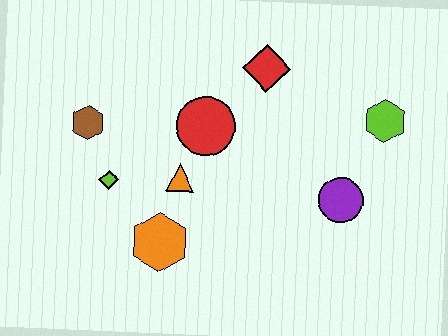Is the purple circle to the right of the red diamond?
Yes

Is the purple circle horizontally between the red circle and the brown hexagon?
No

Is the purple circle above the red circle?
No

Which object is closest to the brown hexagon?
The lime diamond is closest to the brown hexagon.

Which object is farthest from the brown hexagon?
The lime hexagon is farthest from the brown hexagon.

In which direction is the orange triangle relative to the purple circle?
The orange triangle is to the left of the purple circle.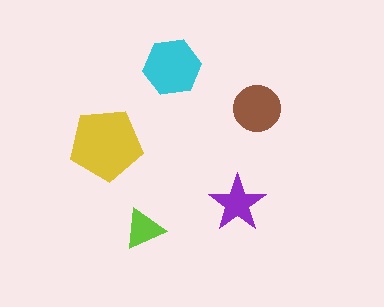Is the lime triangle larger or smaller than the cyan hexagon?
Smaller.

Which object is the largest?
The yellow pentagon.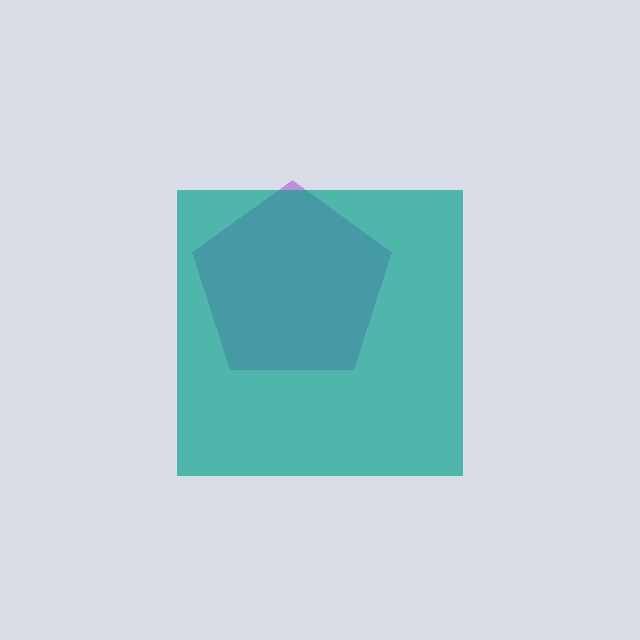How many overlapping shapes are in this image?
There are 2 overlapping shapes in the image.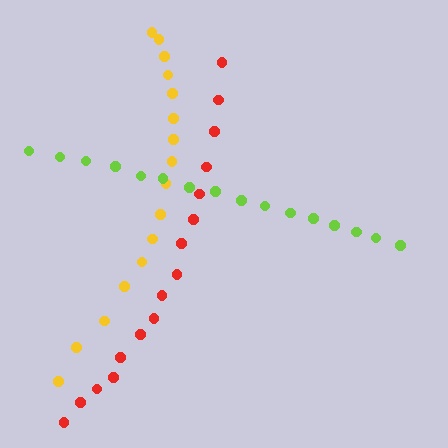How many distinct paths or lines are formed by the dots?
There are 3 distinct paths.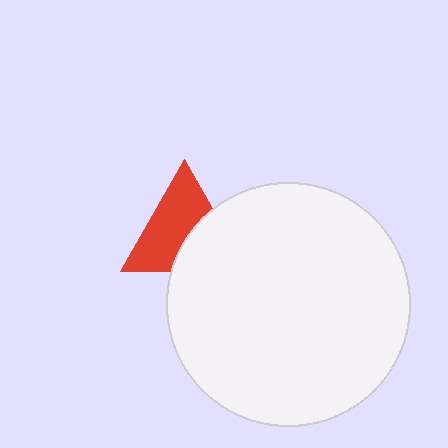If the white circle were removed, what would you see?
You would see the complete red triangle.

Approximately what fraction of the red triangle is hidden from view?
Roughly 38% of the red triangle is hidden behind the white circle.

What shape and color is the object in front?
The object in front is a white circle.